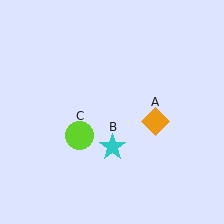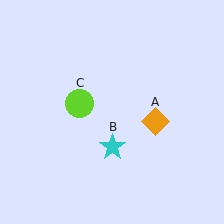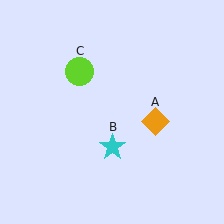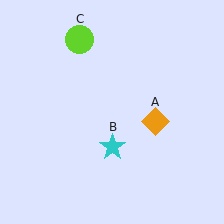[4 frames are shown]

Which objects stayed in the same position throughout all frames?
Orange diamond (object A) and cyan star (object B) remained stationary.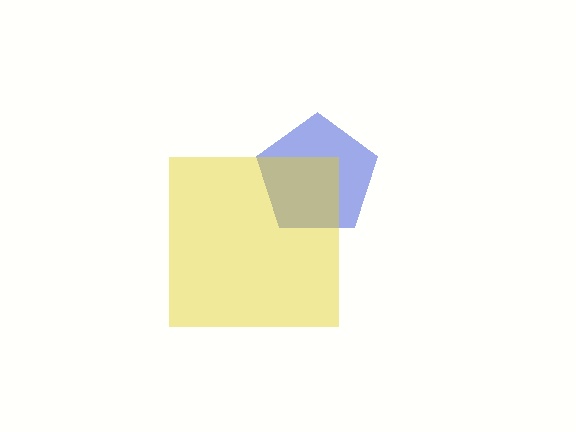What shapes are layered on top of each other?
The layered shapes are: a blue pentagon, a yellow square.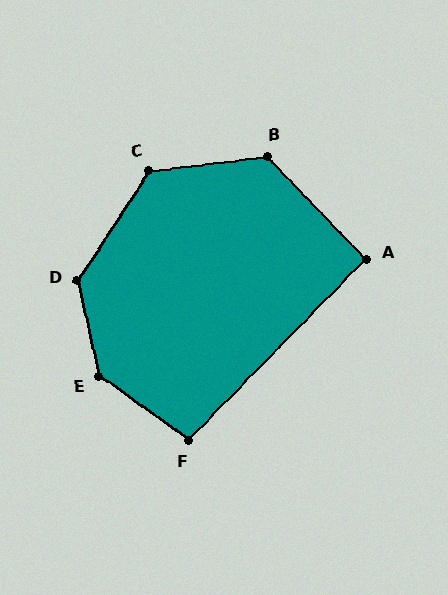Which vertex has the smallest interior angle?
A, at approximately 92 degrees.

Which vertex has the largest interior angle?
E, at approximately 139 degrees.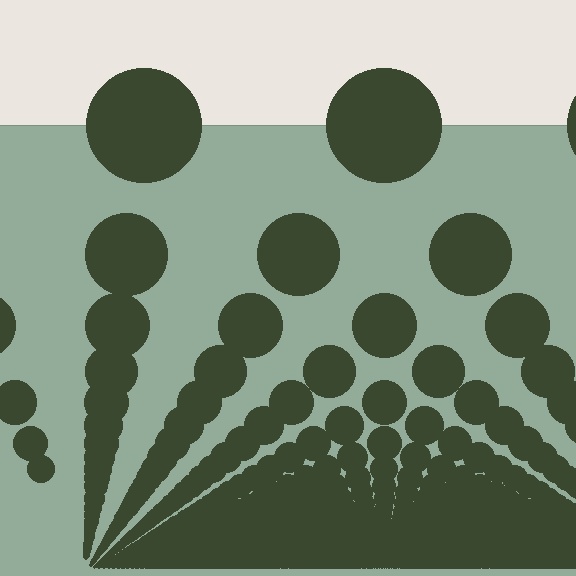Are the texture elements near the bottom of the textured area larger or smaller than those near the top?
Smaller. The gradient is inverted — elements near the bottom are smaller and denser.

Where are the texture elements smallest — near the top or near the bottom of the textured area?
Near the bottom.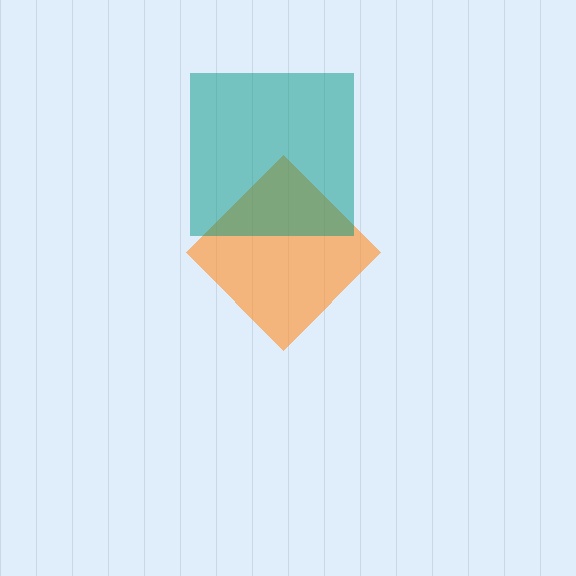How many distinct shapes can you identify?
There are 2 distinct shapes: an orange diamond, a teal square.